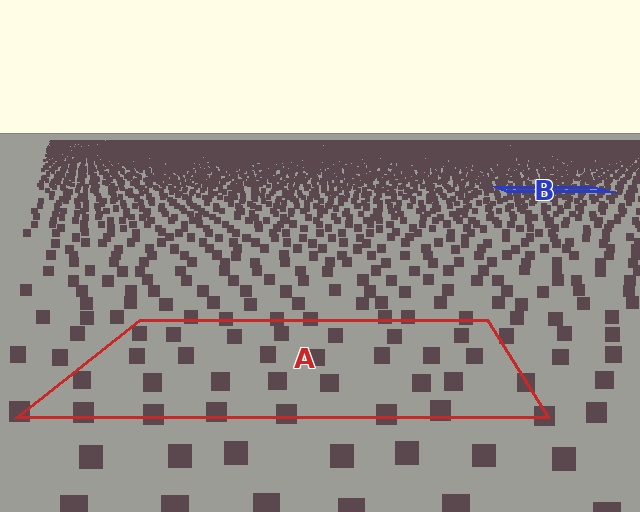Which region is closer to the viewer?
Region A is closer. The texture elements there are larger and more spread out.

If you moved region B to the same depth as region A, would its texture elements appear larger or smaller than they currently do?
They would appear larger. At a closer depth, the same texture elements are projected at a bigger on-screen size.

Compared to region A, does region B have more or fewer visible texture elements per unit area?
Region B has more texture elements per unit area — they are packed more densely because it is farther away.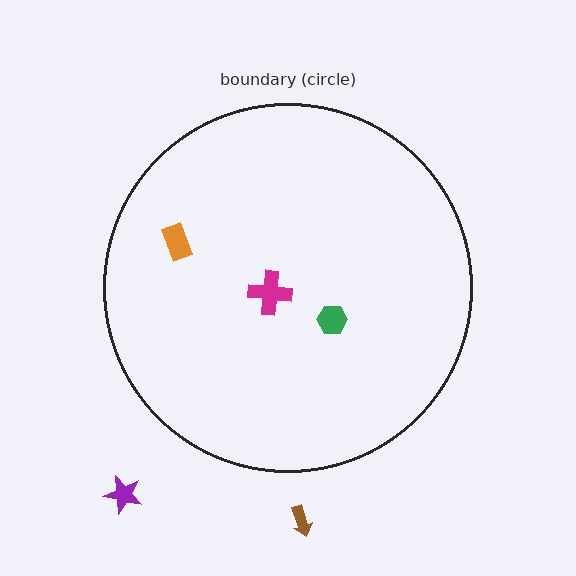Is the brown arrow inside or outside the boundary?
Outside.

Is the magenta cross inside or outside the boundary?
Inside.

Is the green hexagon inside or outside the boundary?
Inside.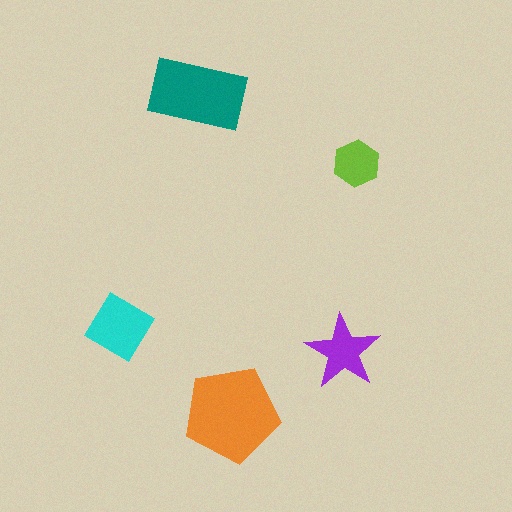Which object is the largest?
The orange pentagon.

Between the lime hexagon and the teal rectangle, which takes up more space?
The teal rectangle.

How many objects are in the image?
There are 5 objects in the image.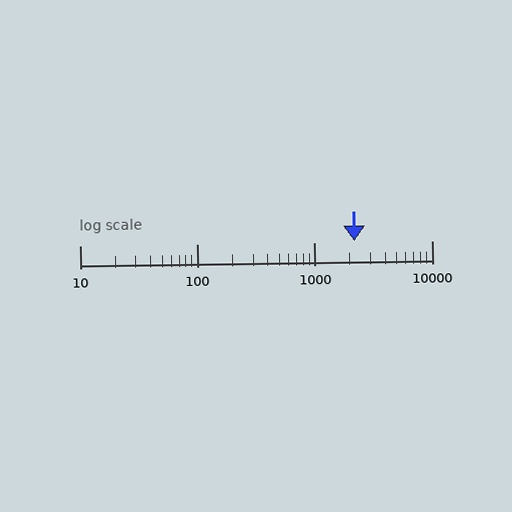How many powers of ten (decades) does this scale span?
The scale spans 3 decades, from 10 to 10000.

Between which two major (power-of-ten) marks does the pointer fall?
The pointer is between 1000 and 10000.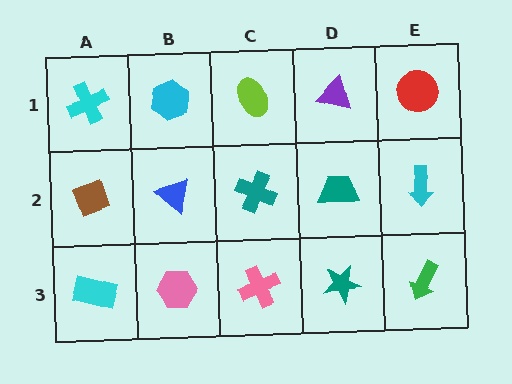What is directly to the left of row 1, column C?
A cyan hexagon.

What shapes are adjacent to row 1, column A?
A brown diamond (row 2, column A), a cyan hexagon (row 1, column B).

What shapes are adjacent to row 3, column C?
A teal cross (row 2, column C), a pink hexagon (row 3, column B), a teal star (row 3, column D).